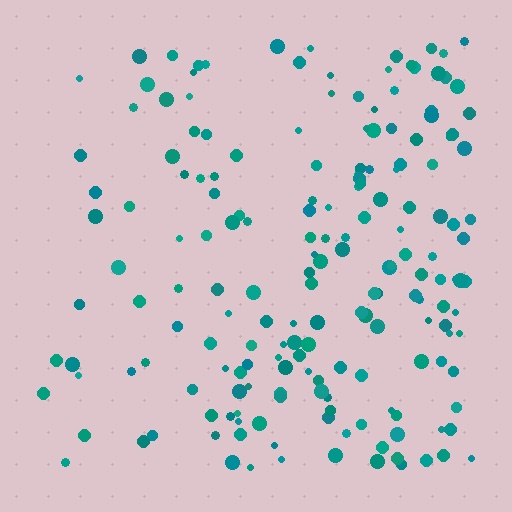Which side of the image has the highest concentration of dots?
The right.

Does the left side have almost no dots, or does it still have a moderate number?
Still a moderate number, just noticeably fewer than the right.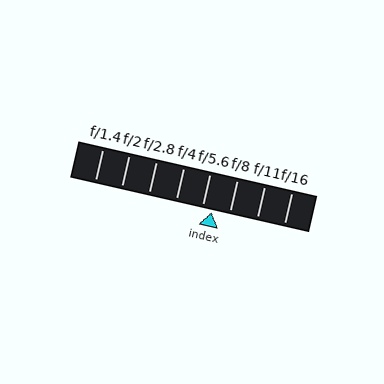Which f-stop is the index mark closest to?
The index mark is closest to f/5.6.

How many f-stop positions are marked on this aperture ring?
There are 8 f-stop positions marked.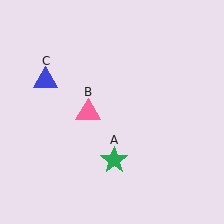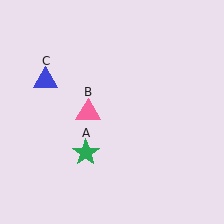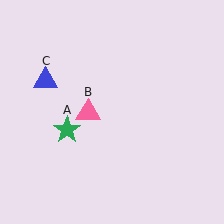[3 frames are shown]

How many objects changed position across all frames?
1 object changed position: green star (object A).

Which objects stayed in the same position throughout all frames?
Pink triangle (object B) and blue triangle (object C) remained stationary.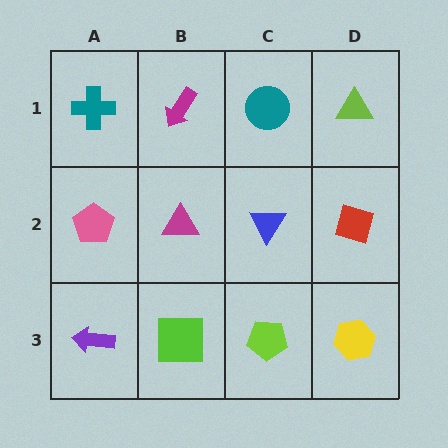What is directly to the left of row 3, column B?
A purple arrow.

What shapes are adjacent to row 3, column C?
A blue triangle (row 2, column C), a lime square (row 3, column B), a yellow hexagon (row 3, column D).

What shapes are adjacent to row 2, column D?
A lime triangle (row 1, column D), a yellow hexagon (row 3, column D), a blue triangle (row 2, column C).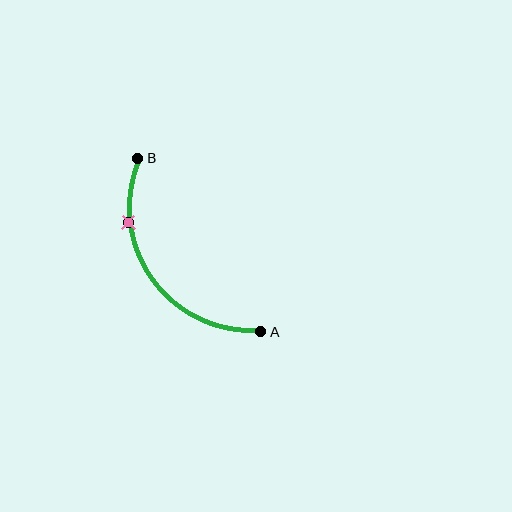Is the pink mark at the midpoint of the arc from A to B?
No. The pink mark lies on the arc but is closer to endpoint B. The arc midpoint would be at the point on the curve equidistant along the arc from both A and B.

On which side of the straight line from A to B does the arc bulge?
The arc bulges below and to the left of the straight line connecting A and B.